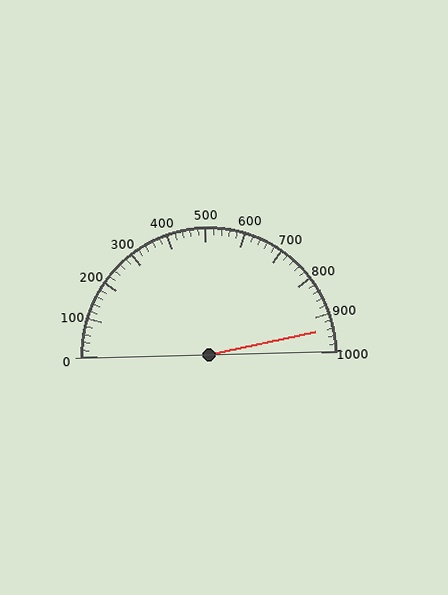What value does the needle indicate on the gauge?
The needle indicates approximately 940.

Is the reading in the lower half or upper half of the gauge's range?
The reading is in the upper half of the range (0 to 1000).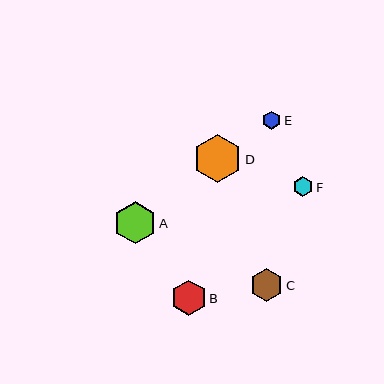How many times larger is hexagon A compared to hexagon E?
Hexagon A is approximately 2.3 times the size of hexagon E.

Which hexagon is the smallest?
Hexagon E is the smallest with a size of approximately 18 pixels.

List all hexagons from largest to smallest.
From largest to smallest: D, A, B, C, F, E.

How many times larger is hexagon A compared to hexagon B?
Hexagon A is approximately 1.2 times the size of hexagon B.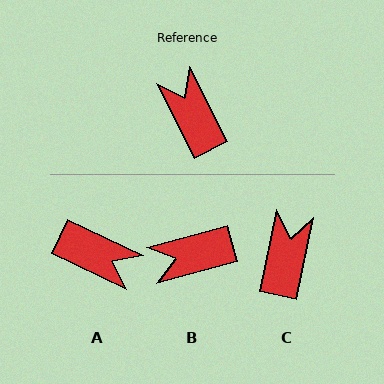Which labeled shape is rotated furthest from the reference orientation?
A, about 142 degrees away.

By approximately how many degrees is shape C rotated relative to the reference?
Approximately 39 degrees clockwise.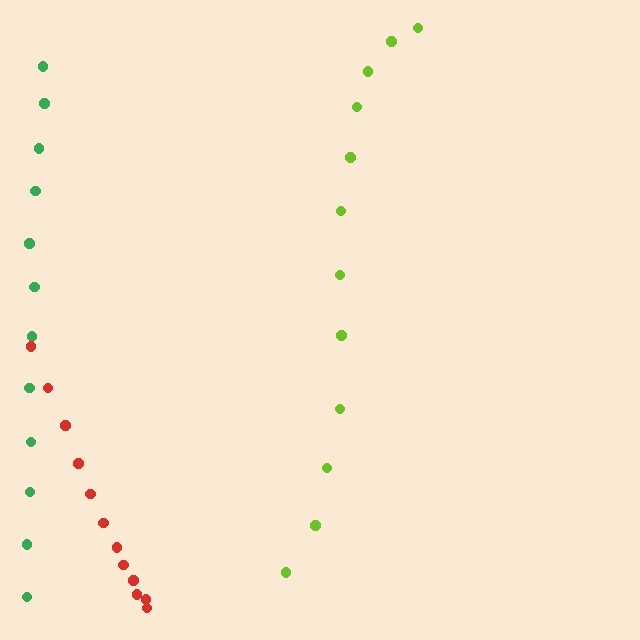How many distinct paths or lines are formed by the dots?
There are 3 distinct paths.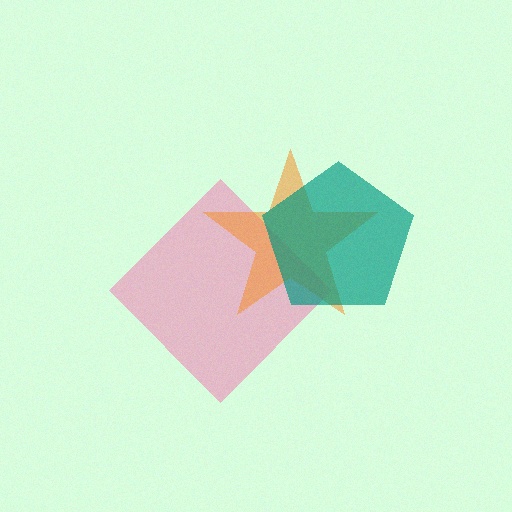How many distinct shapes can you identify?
There are 3 distinct shapes: a pink diamond, an orange star, a teal pentagon.